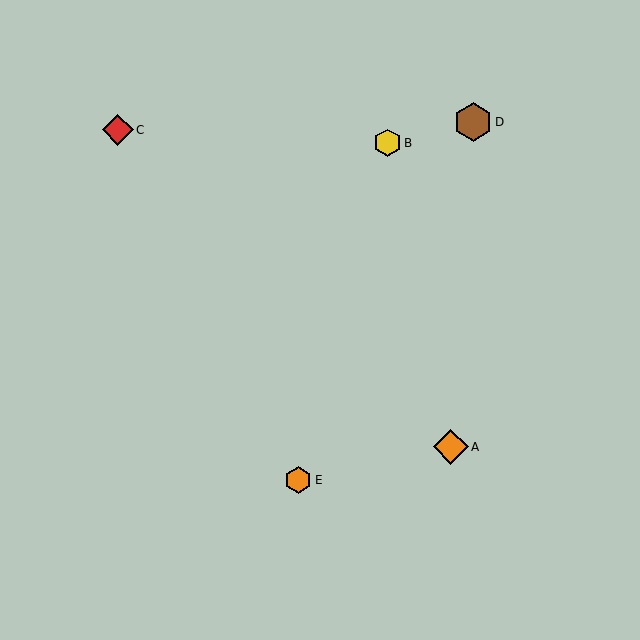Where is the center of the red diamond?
The center of the red diamond is at (118, 130).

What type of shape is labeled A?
Shape A is an orange diamond.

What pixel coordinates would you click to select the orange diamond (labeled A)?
Click at (451, 447) to select the orange diamond A.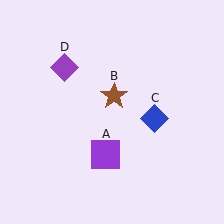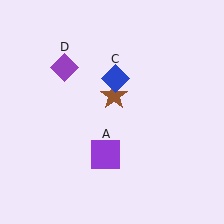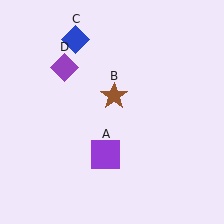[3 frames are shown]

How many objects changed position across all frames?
1 object changed position: blue diamond (object C).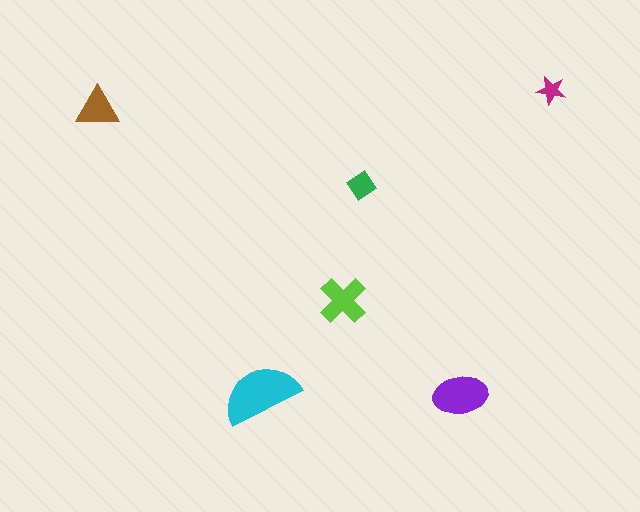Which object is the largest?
The cyan semicircle.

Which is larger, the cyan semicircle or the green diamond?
The cyan semicircle.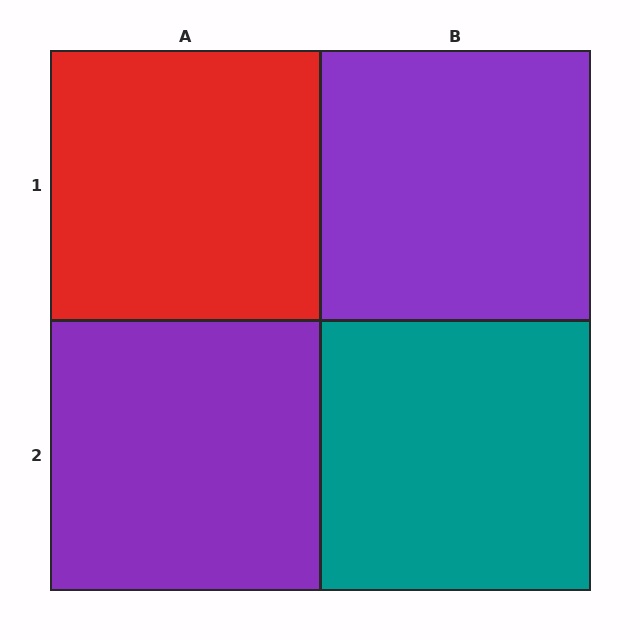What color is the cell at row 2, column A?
Purple.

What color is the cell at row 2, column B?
Teal.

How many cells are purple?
2 cells are purple.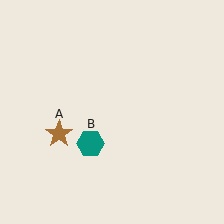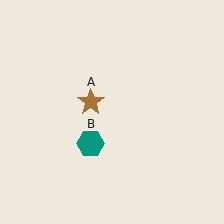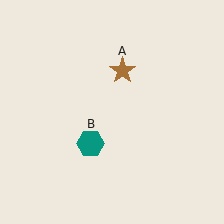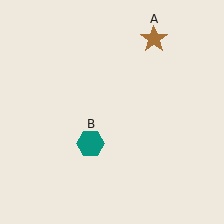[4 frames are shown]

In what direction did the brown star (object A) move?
The brown star (object A) moved up and to the right.